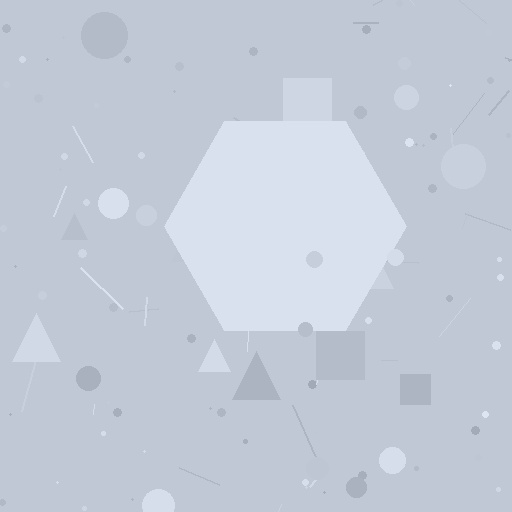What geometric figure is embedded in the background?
A hexagon is embedded in the background.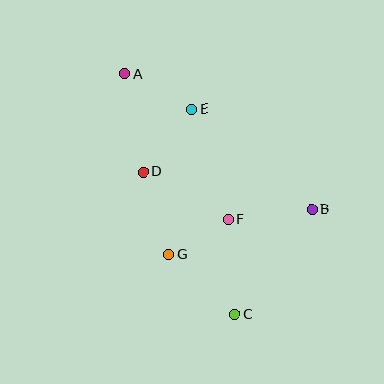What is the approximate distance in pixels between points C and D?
The distance between C and D is approximately 169 pixels.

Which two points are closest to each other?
Points F and G are closest to each other.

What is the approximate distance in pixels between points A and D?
The distance between A and D is approximately 100 pixels.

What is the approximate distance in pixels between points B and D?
The distance between B and D is approximately 172 pixels.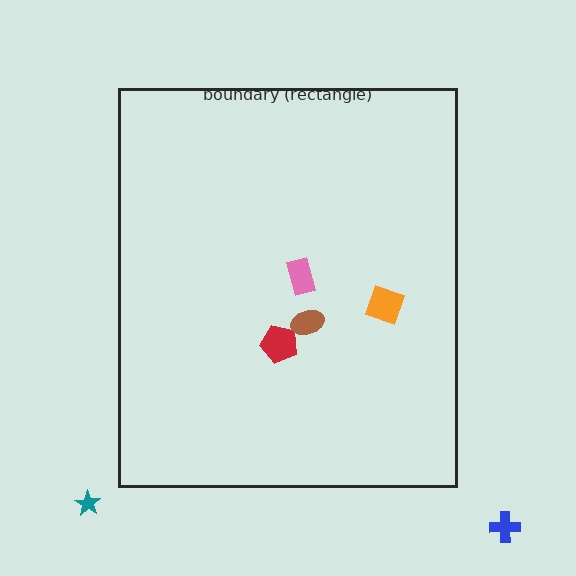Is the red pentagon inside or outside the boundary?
Inside.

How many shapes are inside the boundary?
4 inside, 2 outside.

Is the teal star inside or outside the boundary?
Outside.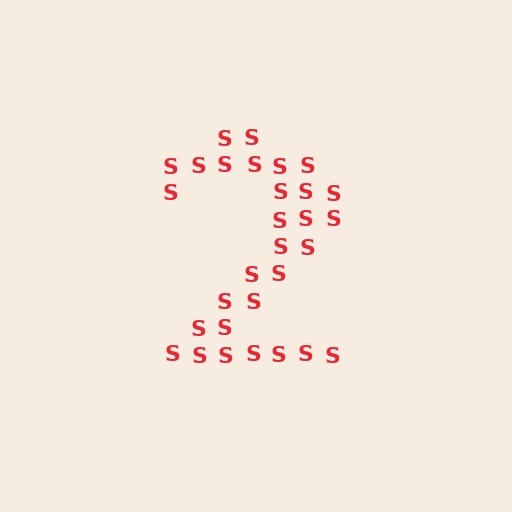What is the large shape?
The large shape is the digit 2.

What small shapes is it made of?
It is made of small letter S's.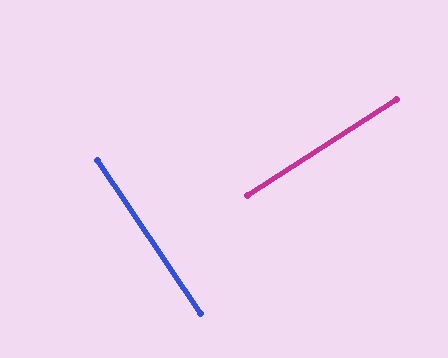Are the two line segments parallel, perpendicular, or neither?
Perpendicular — they meet at approximately 89°.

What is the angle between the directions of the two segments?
Approximately 89 degrees.